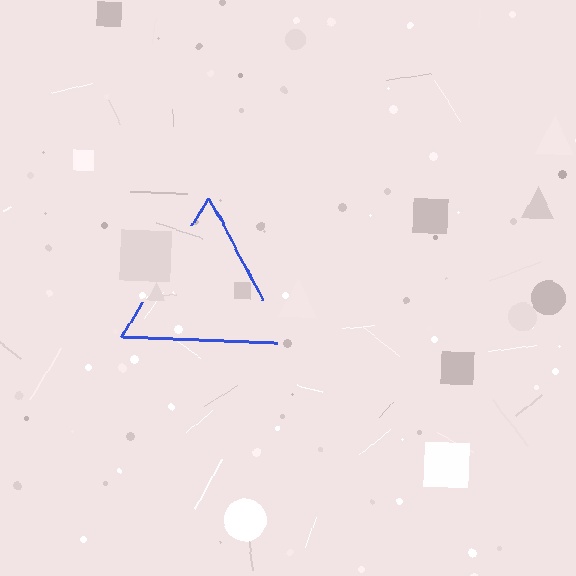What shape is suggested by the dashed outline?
The dashed outline suggests a triangle.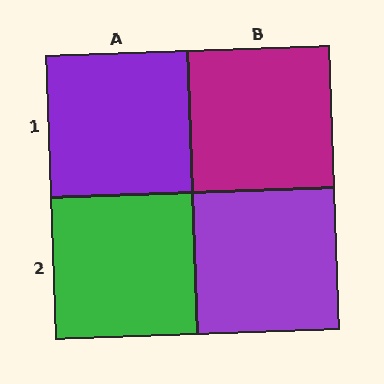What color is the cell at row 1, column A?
Purple.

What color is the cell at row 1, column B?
Magenta.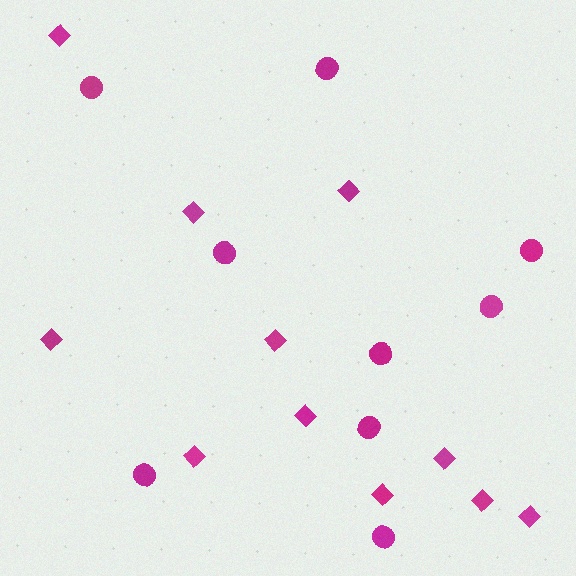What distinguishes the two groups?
There are 2 groups: one group of diamonds (11) and one group of circles (9).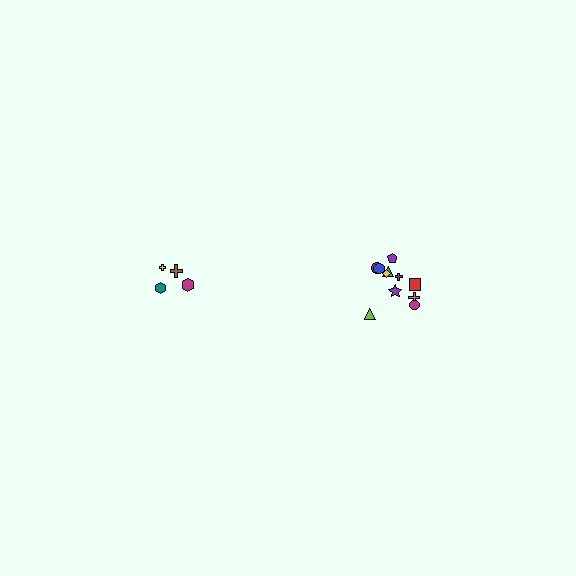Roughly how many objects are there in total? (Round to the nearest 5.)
Roughly 15 objects in total.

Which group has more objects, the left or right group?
The right group.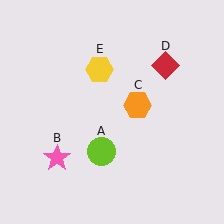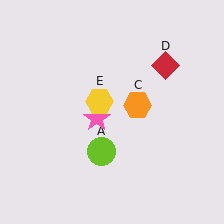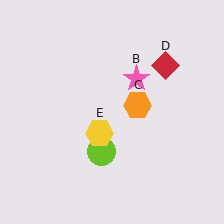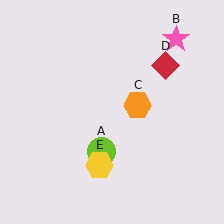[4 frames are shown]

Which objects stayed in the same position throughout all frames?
Lime circle (object A) and orange hexagon (object C) and red diamond (object D) remained stationary.